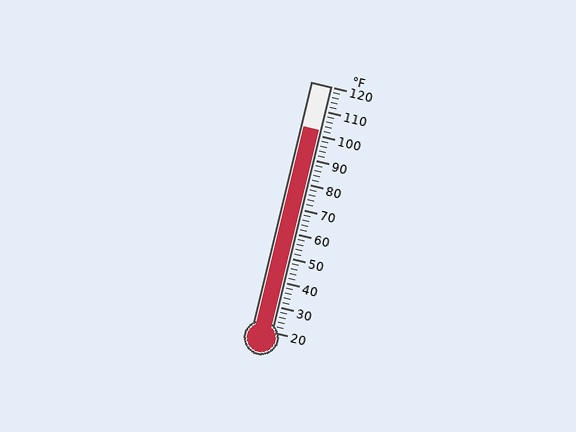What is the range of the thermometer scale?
The thermometer scale ranges from 20°F to 120°F.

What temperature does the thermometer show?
The thermometer shows approximately 102°F.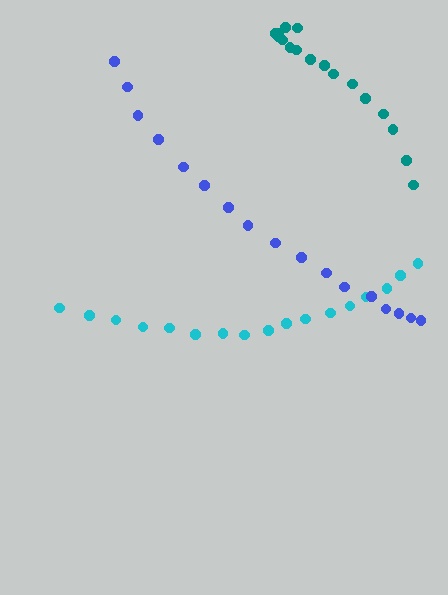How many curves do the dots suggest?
There are 3 distinct paths.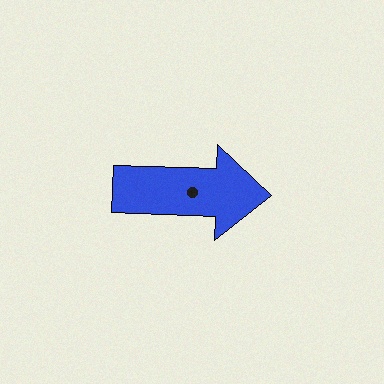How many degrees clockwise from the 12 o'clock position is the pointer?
Approximately 92 degrees.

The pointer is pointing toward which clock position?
Roughly 3 o'clock.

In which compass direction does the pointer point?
East.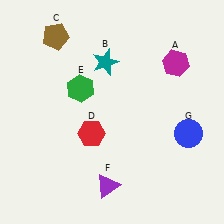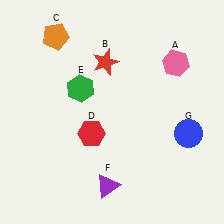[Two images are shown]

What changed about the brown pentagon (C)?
In Image 1, C is brown. In Image 2, it changed to orange.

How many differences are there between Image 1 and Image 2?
There are 3 differences between the two images.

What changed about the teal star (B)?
In Image 1, B is teal. In Image 2, it changed to red.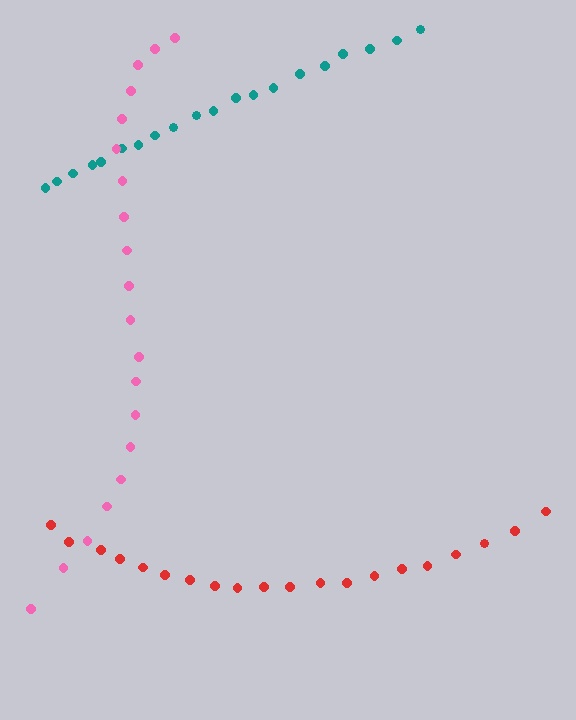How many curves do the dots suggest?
There are 3 distinct paths.